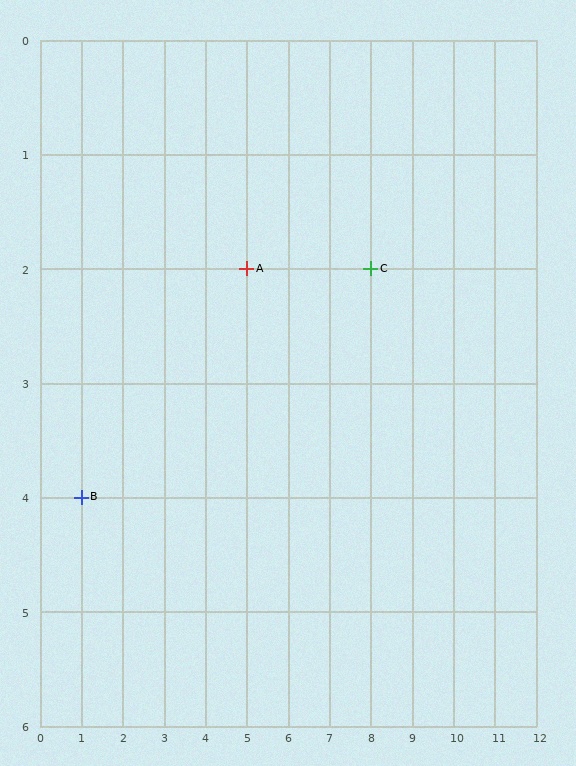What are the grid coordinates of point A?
Point A is at grid coordinates (5, 2).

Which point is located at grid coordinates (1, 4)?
Point B is at (1, 4).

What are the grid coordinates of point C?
Point C is at grid coordinates (8, 2).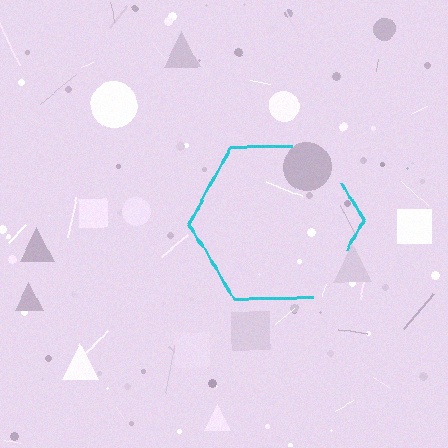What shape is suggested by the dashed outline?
The dashed outline suggests a hexagon.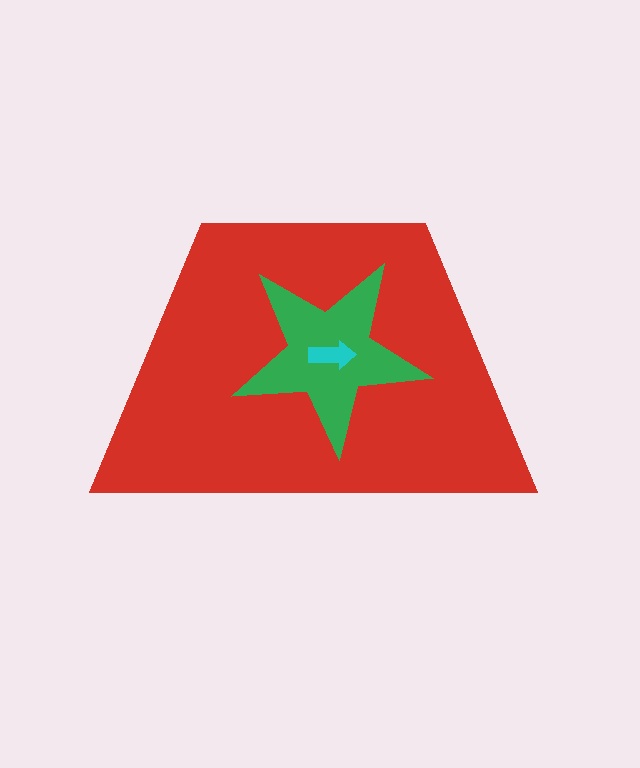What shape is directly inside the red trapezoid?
The green star.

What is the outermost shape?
The red trapezoid.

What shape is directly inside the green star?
The cyan arrow.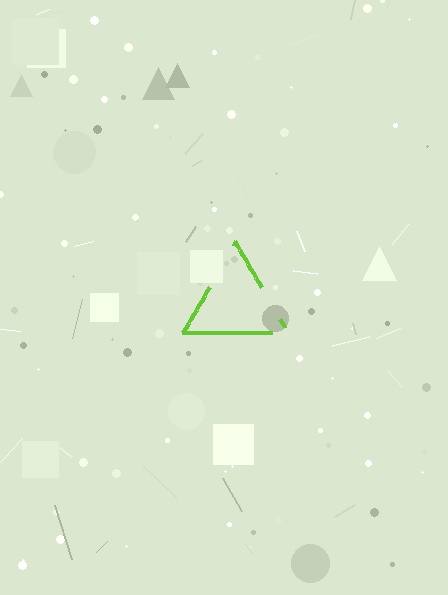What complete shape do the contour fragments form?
The contour fragments form a triangle.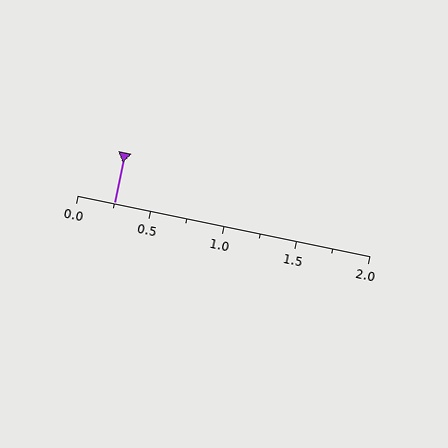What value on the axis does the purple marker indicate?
The marker indicates approximately 0.25.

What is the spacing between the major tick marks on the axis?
The major ticks are spaced 0.5 apart.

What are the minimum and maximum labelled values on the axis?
The axis runs from 0.0 to 2.0.